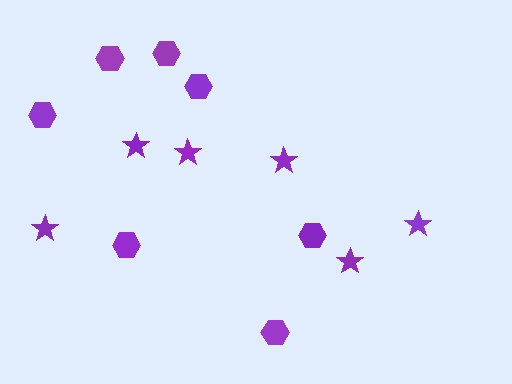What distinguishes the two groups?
There are 2 groups: one group of stars (6) and one group of hexagons (7).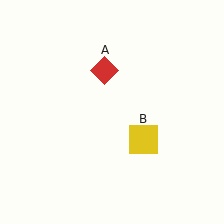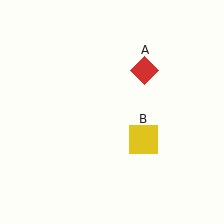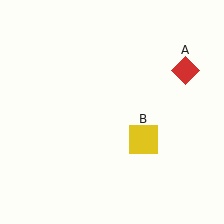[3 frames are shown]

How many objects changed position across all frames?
1 object changed position: red diamond (object A).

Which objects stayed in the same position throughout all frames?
Yellow square (object B) remained stationary.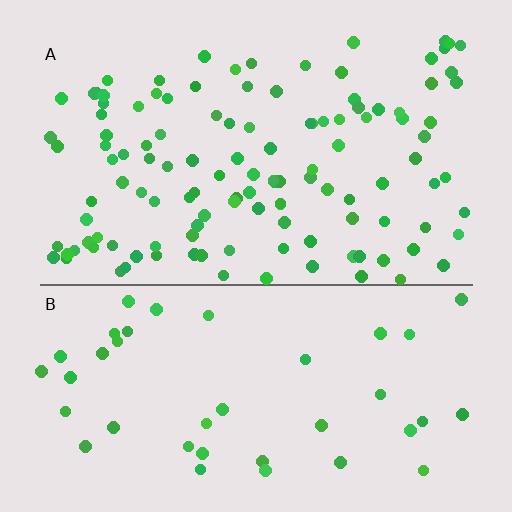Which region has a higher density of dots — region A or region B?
A (the top).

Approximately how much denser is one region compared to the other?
Approximately 3.0× — region A over region B.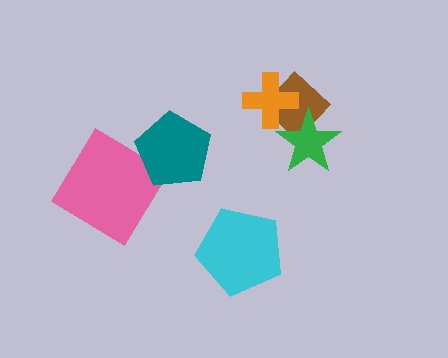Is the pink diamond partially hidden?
Yes, it is partially covered by another shape.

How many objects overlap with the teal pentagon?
1 object overlaps with the teal pentagon.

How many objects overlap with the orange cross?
1 object overlaps with the orange cross.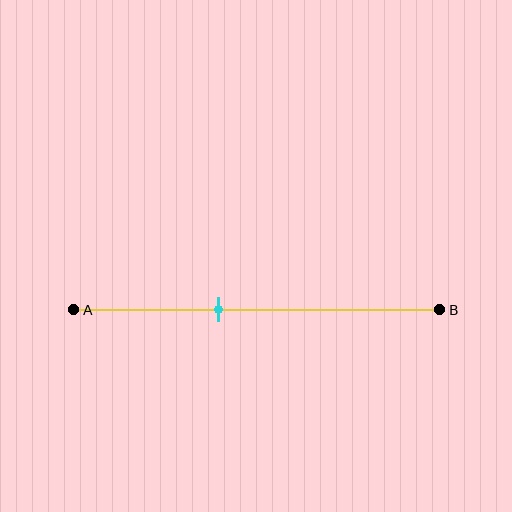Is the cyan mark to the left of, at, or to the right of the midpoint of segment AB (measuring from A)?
The cyan mark is to the left of the midpoint of segment AB.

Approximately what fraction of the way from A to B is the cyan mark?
The cyan mark is approximately 40% of the way from A to B.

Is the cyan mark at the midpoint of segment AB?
No, the mark is at about 40% from A, not at the 50% midpoint.